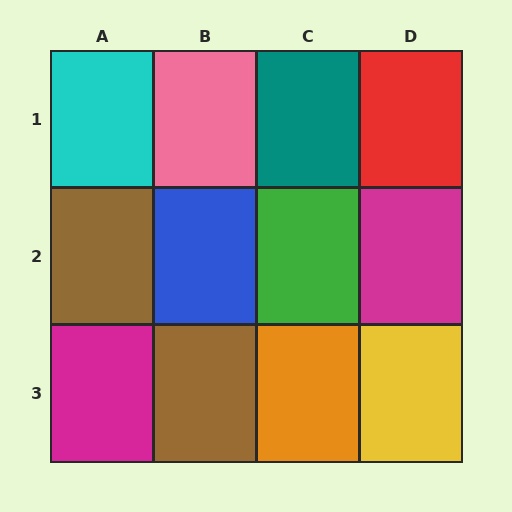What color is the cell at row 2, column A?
Brown.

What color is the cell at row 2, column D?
Magenta.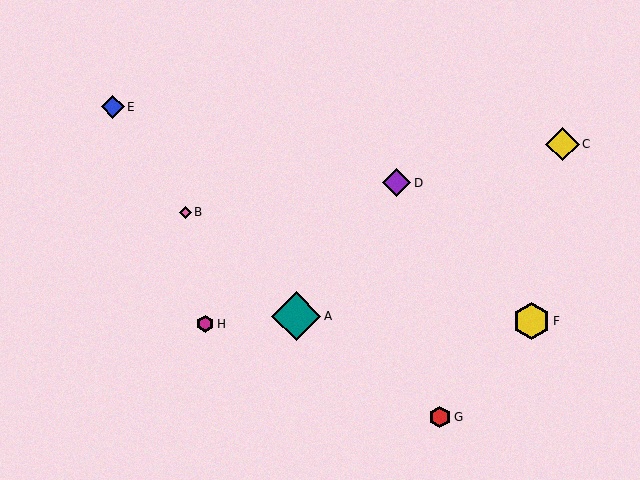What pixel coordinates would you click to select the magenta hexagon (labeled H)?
Click at (205, 324) to select the magenta hexagon H.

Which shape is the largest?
The teal diamond (labeled A) is the largest.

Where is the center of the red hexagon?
The center of the red hexagon is at (440, 417).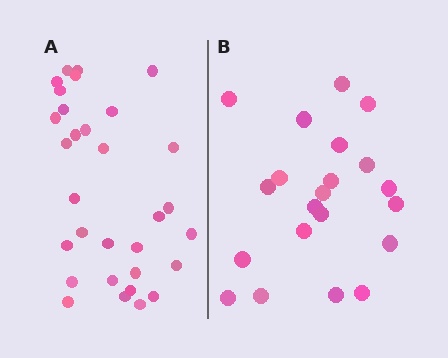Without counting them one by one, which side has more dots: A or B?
Region A (the left region) has more dots.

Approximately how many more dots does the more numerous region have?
Region A has roughly 10 or so more dots than region B.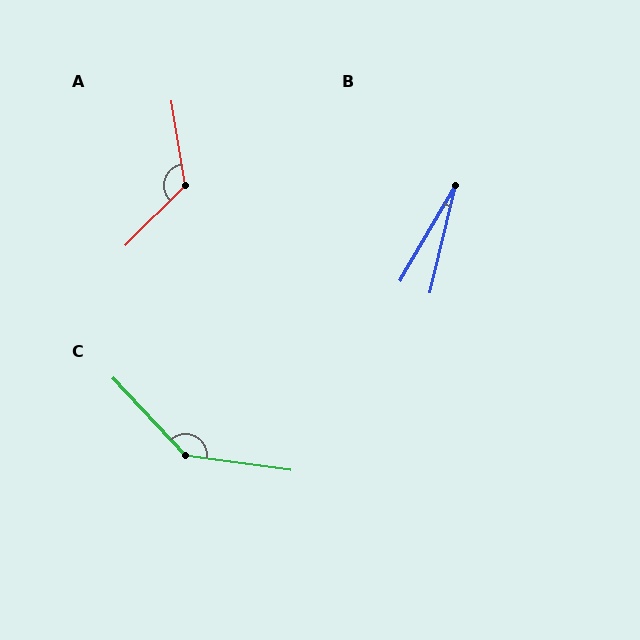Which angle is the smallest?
B, at approximately 17 degrees.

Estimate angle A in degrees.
Approximately 126 degrees.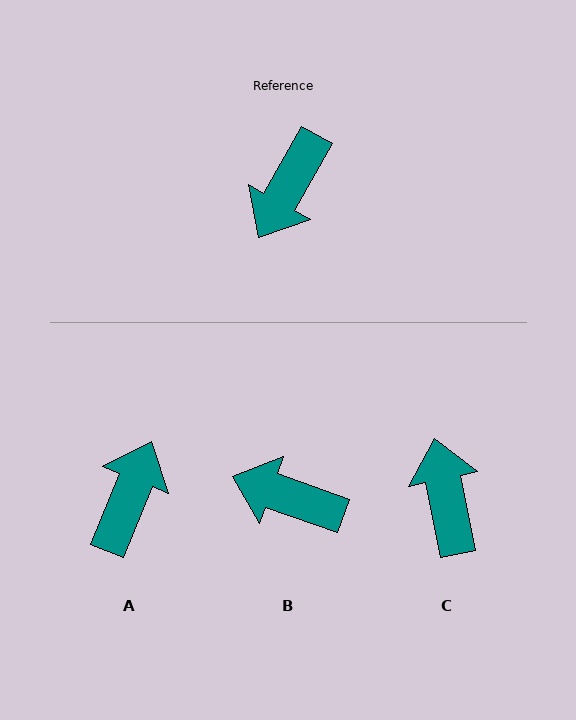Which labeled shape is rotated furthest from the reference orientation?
A, about 172 degrees away.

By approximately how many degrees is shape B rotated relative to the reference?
Approximately 80 degrees clockwise.